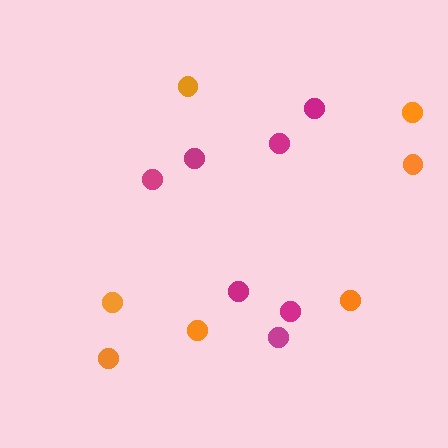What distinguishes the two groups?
There are 2 groups: one group of orange circles (7) and one group of magenta circles (7).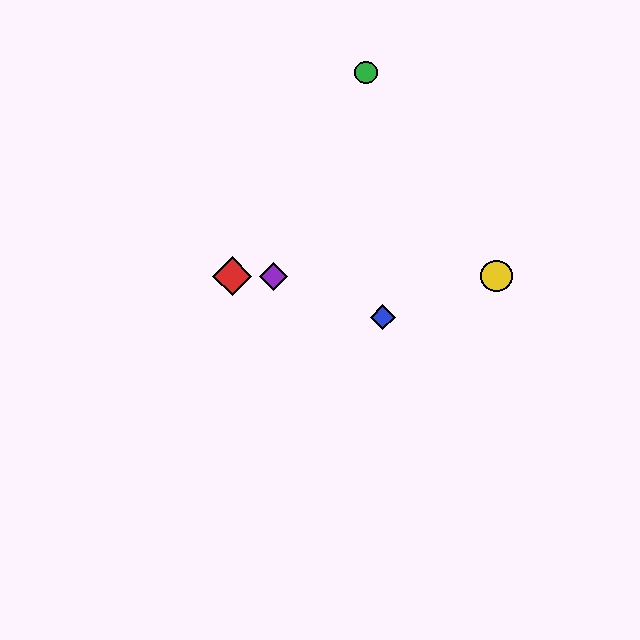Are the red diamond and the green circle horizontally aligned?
No, the red diamond is at y≈276 and the green circle is at y≈73.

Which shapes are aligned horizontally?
The red diamond, the yellow circle, the purple diamond are aligned horizontally.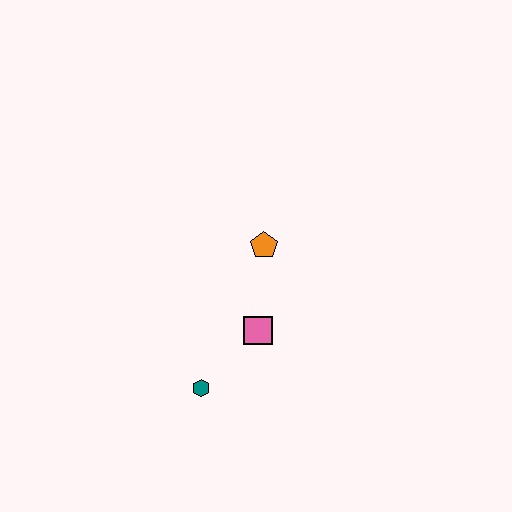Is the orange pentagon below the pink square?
No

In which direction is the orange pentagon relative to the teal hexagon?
The orange pentagon is above the teal hexagon.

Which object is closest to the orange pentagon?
The pink square is closest to the orange pentagon.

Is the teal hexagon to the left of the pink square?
Yes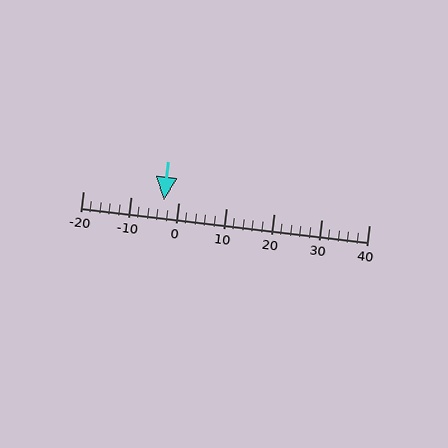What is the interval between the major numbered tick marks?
The major tick marks are spaced 10 units apart.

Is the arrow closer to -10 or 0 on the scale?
The arrow is closer to 0.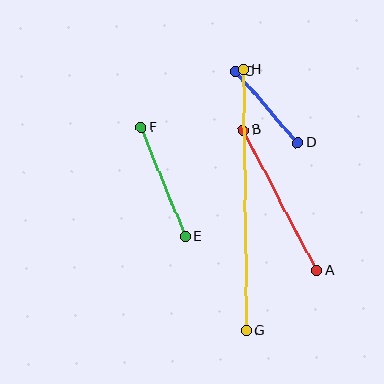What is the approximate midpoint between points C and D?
The midpoint is at approximately (267, 107) pixels.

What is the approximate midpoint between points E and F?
The midpoint is at approximately (163, 182) pixels.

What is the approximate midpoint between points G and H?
The midpoint is at approximately (245, 200) pixels.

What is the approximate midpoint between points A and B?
The midpoint is at approximately (280, 200) pixels.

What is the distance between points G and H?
The distance is approximately 261 pixels.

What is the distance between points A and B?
The distance is approximately 159 pixels.